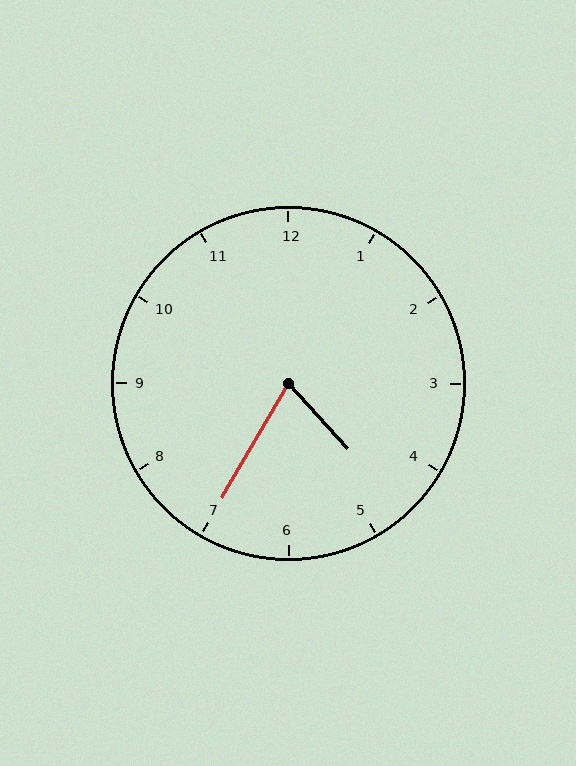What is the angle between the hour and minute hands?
Approximately 72 degrees.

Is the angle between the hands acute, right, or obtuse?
It is acute.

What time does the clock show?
4:35.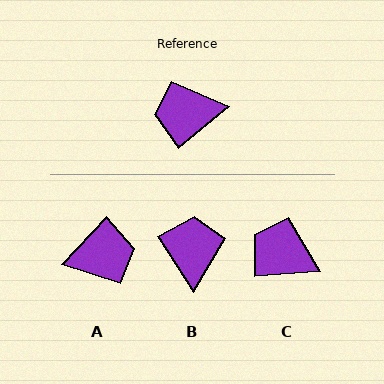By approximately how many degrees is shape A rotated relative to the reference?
Approximately 174 degrees clockwise.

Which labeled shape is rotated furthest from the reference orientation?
A, about 174 degrees away.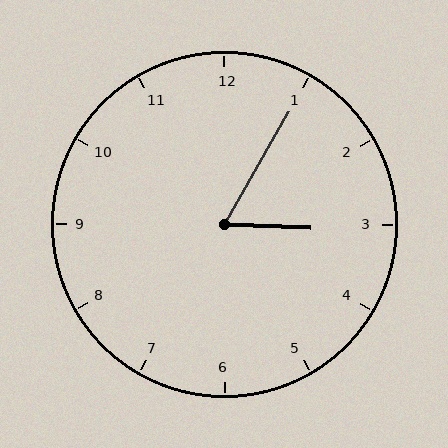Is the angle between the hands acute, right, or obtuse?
It is acute.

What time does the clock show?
3:05.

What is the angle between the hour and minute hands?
Approximately 62 degrees.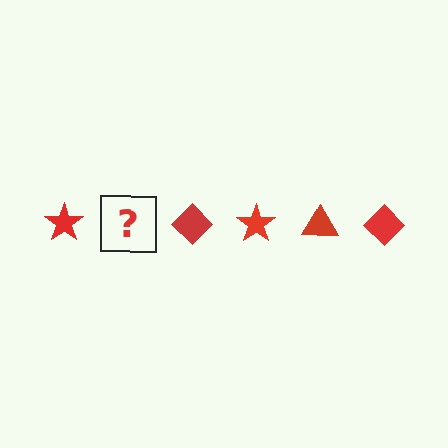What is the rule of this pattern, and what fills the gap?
The rule is that the pattern cycles through star, triangle, diamond shapes in red. The gap should be filled with a red triangle.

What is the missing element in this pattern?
The missing element is a red triangle.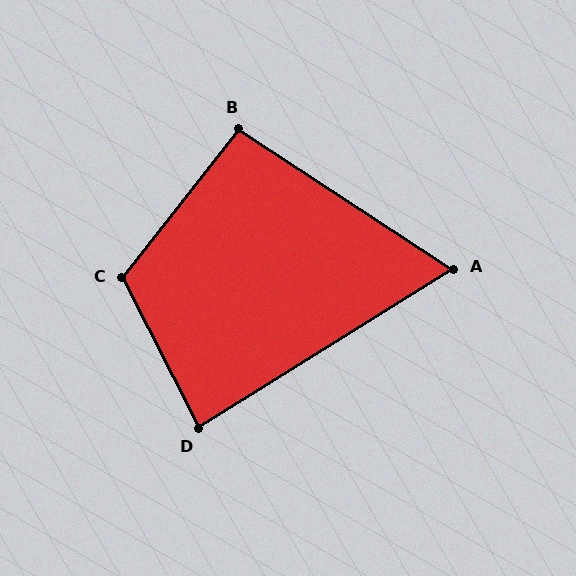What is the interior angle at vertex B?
Approximately 95 degrees (approximately right).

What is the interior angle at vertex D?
Approximately 85 degrees (approximately right).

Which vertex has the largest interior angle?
C, at approximately 115 degrees.